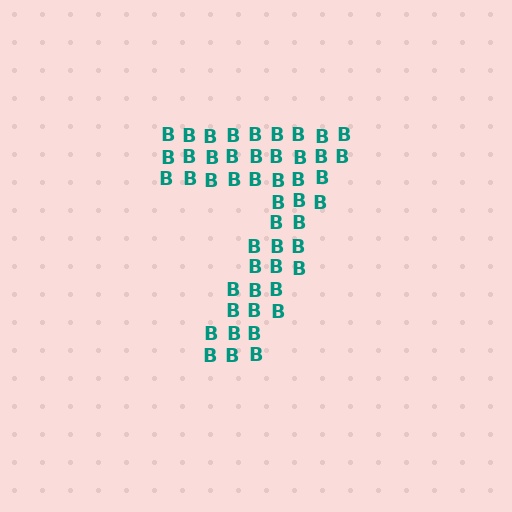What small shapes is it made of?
It is made of small letter B's.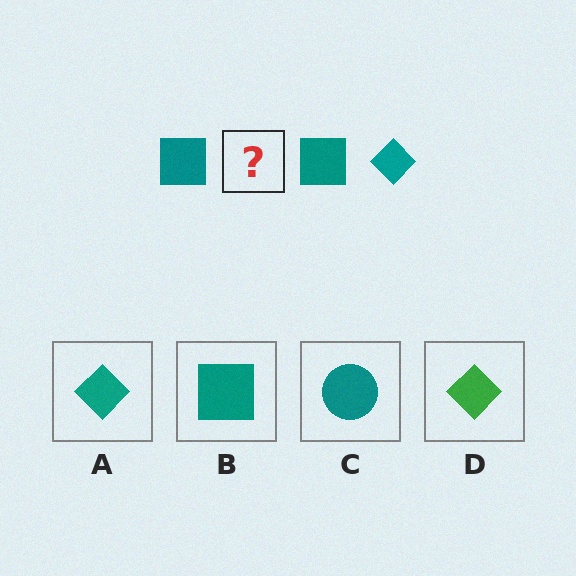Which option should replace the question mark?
Option A.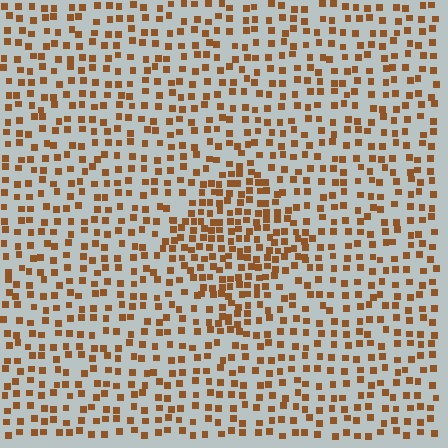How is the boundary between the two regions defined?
The boundary is defined by a change in element density (approximately 1.8x ratio). All elements are the same color, size, and shape.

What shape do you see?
I see a diamond.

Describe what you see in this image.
The image contains small brown elements arranged at two different densities. A diamond-shaped region is visible where the elements are more densely packed than the surrounding area.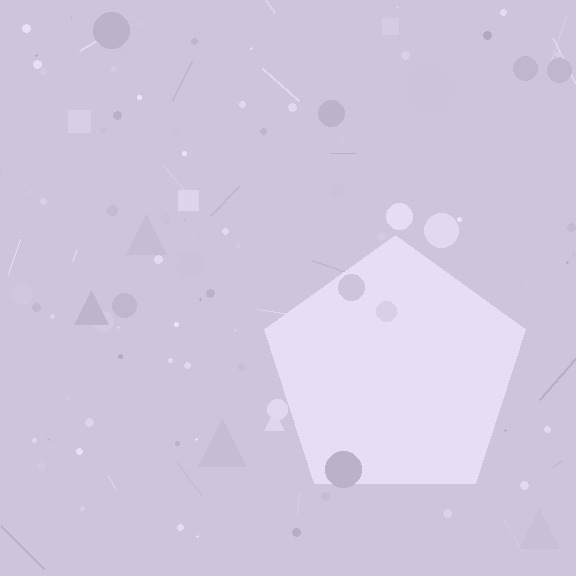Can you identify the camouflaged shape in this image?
The camouflaged shape is a pentagon.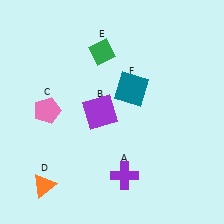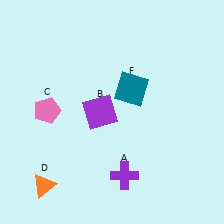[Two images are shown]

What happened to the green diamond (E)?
The green diamond (E) was removed in Image 2. It was in the top-left area of Image 1.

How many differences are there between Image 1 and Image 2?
There is 1 difference between the two images.